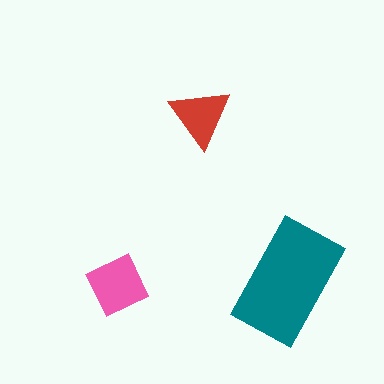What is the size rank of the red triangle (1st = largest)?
3rd.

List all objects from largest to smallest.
The teal rectangle, the pink diamond, the red triangle.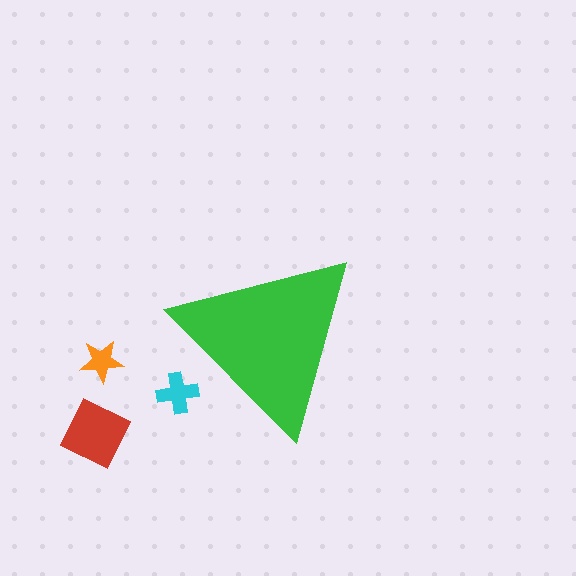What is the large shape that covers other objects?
A green triangle.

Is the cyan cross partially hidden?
Yes, the cyan cross is partially hidden behind the green triangle.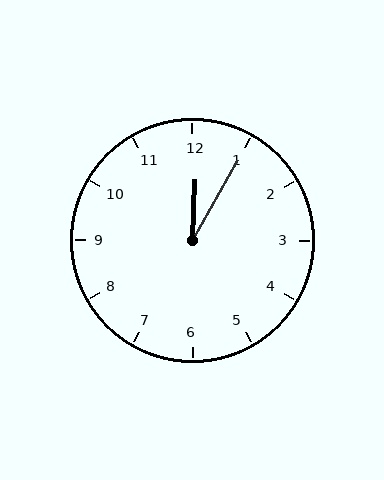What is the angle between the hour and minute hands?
Approximately 28 degrees.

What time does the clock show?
12:05.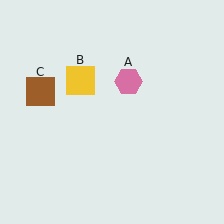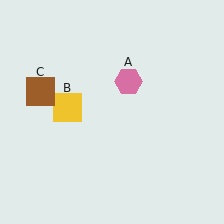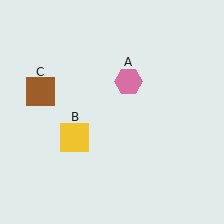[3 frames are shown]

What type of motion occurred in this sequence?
The yellow square (object B) rotated counterclockwise around the center of the scene.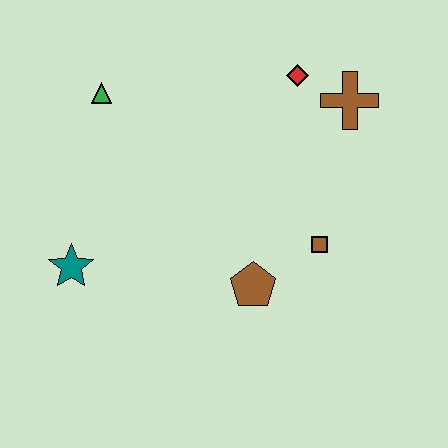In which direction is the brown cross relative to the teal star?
The brown cross is to the right of the teal star.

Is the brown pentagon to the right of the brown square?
No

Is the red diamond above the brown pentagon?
Yes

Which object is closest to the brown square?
The brown pentagon is closest to the brown square.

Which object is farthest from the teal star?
The brown cross is farthest from the teal star.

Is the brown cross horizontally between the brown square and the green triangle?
No